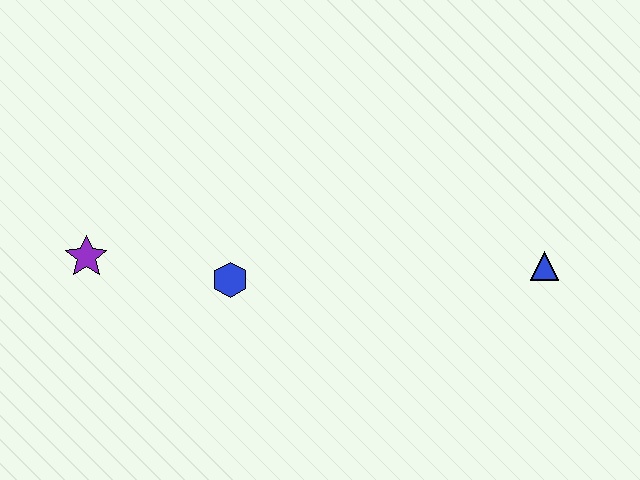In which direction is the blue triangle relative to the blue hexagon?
The blue triangle is to the right of the blue hexagon.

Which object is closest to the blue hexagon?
The purple star is closest to the blue hexagon.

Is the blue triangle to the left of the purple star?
No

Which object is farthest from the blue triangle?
The purple star is farthest from the blue triangle.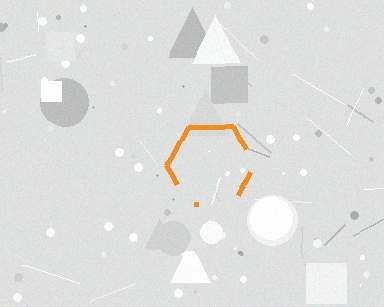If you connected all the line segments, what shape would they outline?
They would outline a hexagon.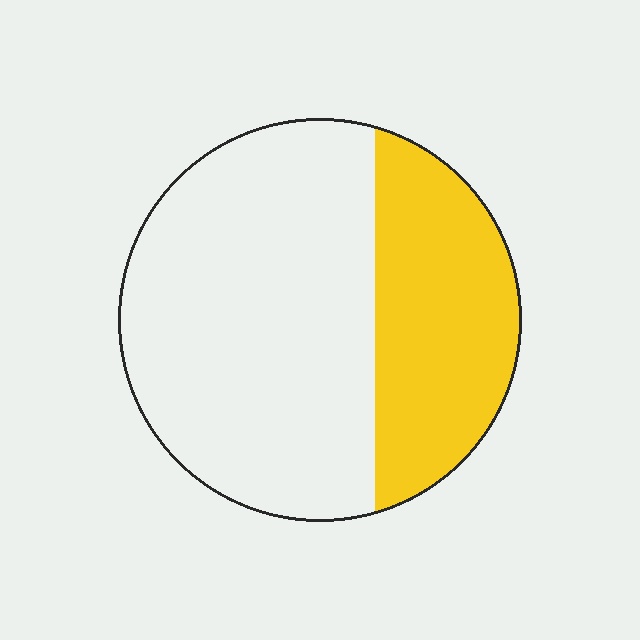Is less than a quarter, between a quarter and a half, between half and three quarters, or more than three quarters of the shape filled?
Between a quarter and a half.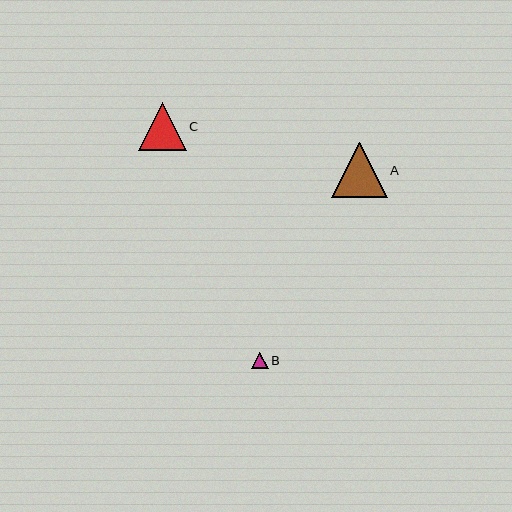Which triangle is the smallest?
Triangle B is the smallest with a size of approximately 17 pixels.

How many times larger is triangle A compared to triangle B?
Triangle A is approximately 3.3 times the size of triangle B.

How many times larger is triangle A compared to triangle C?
Triangle A is approximately 1.2 times the size of triangle C.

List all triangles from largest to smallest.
From largest to smallest: A, C, B.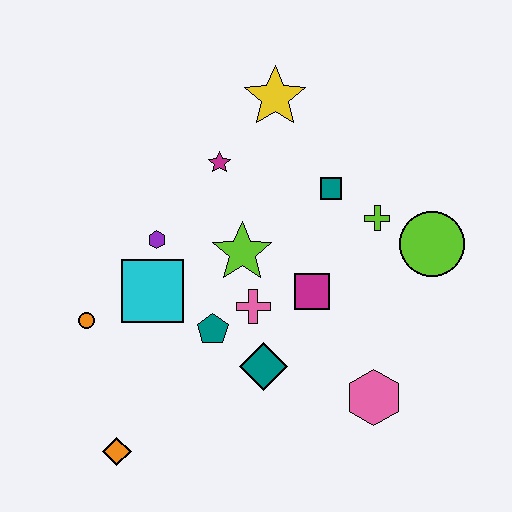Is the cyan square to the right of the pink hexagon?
No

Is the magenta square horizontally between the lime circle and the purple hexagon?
Yes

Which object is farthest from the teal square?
The orange diamond is farthest from the teal square.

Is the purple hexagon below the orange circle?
No